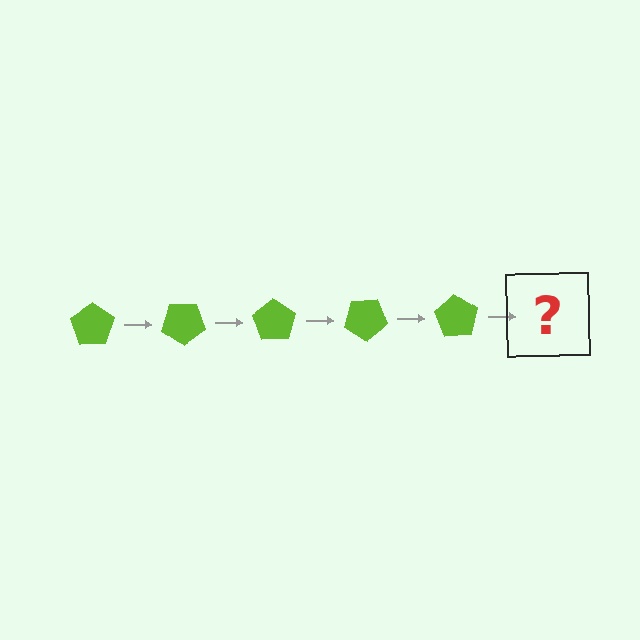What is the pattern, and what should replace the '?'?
The pattern is that the pentagon rotates 35 degrees each step. The '?' should be a lime pentagon rotated 175 degrees.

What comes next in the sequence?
The next element should be a lime pentagon rotated 175 degrees.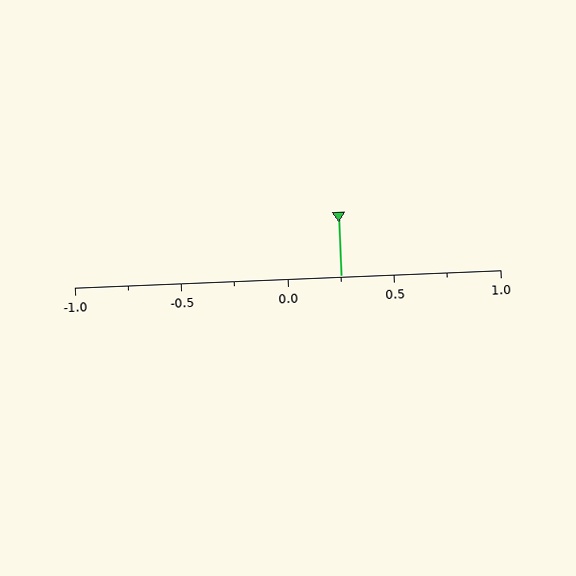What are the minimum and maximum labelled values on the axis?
The axis runs from -1.0 to 1.0.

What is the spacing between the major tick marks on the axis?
The major ticks are spaced 0.5 apart.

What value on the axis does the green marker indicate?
The marker indicates approximately 0.25.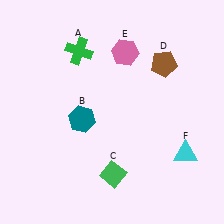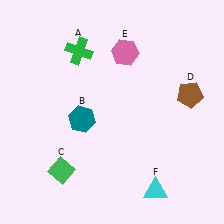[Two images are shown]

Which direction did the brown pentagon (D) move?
The brown pentagon (D) moved down.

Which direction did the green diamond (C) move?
The green diamond (C) moved left.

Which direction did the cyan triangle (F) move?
The cyan triangle (F) moved down.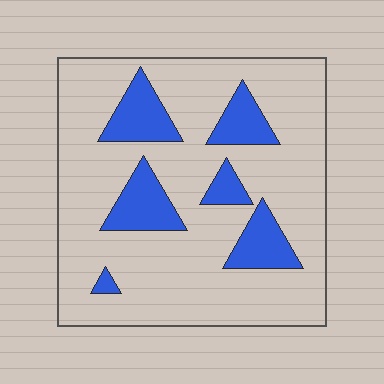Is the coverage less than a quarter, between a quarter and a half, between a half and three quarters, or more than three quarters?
Less than a quarter.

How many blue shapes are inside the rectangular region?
6.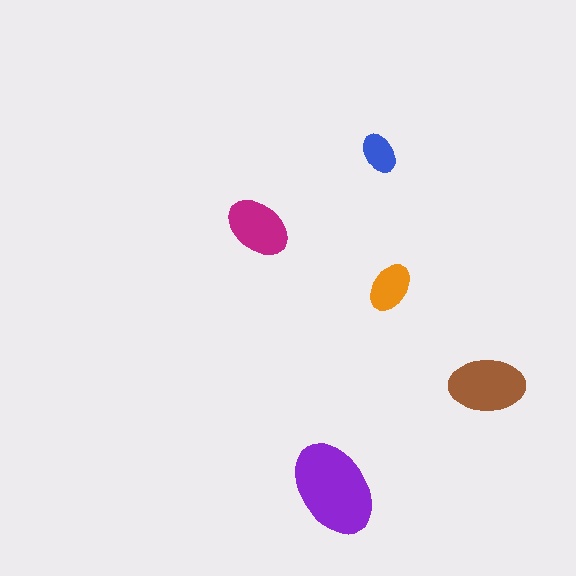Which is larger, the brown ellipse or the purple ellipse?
The purple one.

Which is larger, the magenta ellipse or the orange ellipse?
The magenta one.